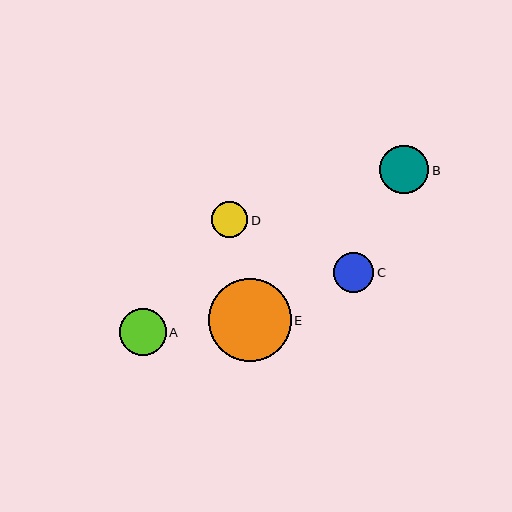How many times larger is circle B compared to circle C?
Circle B is approximately 1.2 times the size of circle C.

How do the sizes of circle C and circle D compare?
Circle C and circle D are approximately the same size.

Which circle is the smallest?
Circle D is the smallest with a size of approximately 37 pixels.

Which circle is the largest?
Circle E is the largest with a size of approximately 83 pixels.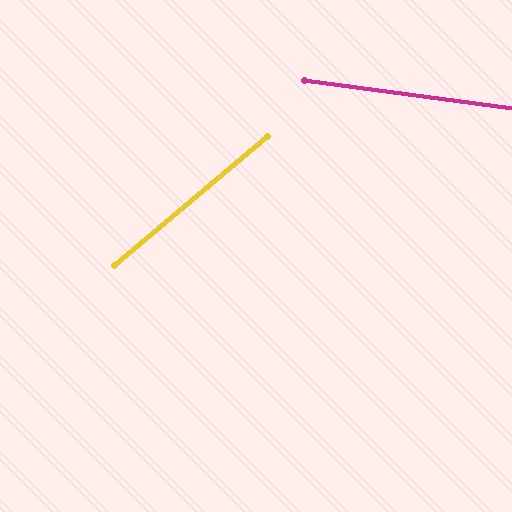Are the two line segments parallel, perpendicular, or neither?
Neither parallel nor perpendicular — they differ by about 48°.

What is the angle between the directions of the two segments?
Approximately 48 degrees.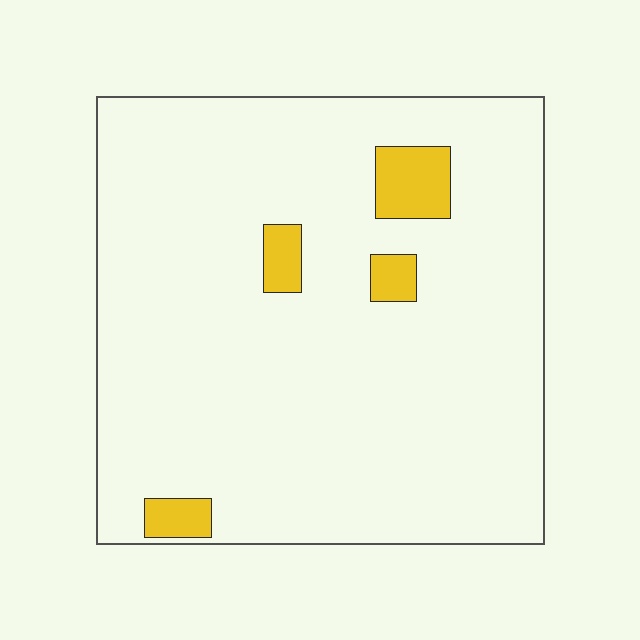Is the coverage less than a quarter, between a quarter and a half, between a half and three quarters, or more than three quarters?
Less than a quarter.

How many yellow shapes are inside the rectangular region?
4.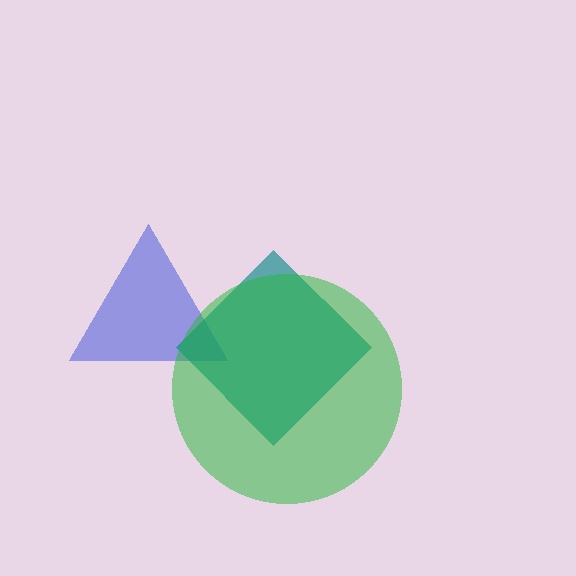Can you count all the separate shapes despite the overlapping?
Yes, there are 3 separate shapes.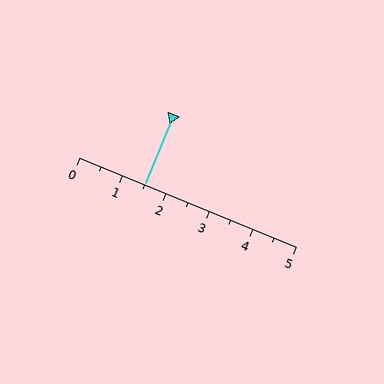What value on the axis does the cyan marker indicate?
The marker indicates approximately 1.5.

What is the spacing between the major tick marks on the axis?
The major ticks are spaced 1 apart.